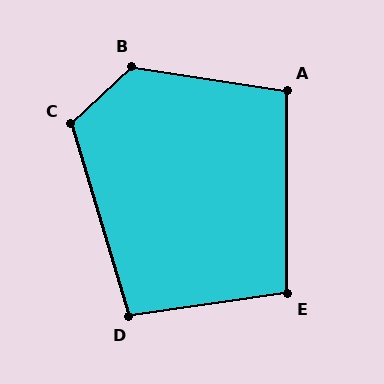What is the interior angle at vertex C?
Approximately 116 degrees (obtuse).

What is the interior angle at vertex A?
Approximately 99 degrees (obtuse).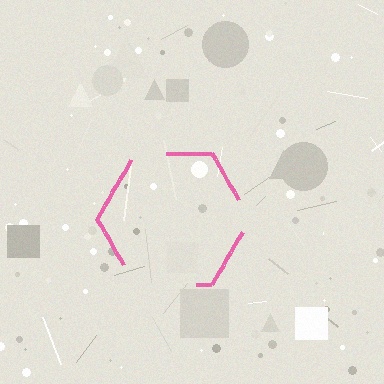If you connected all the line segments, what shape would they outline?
They would outline a hexagon.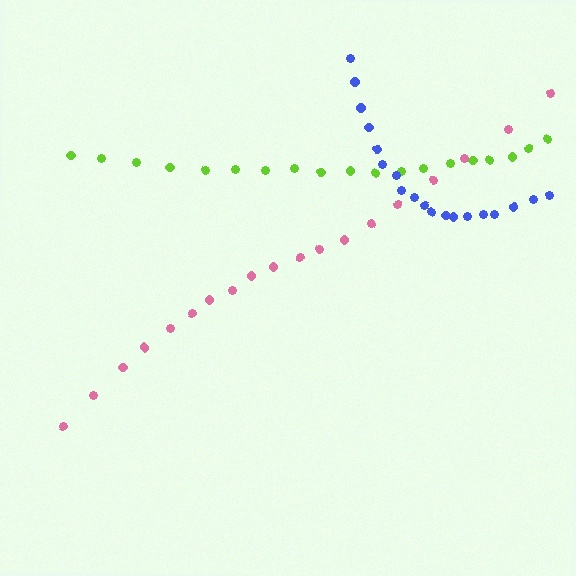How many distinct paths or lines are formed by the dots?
There are 3 distinct paths.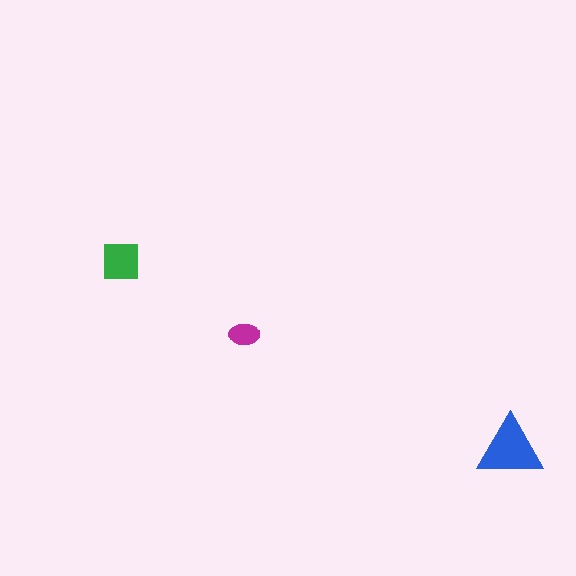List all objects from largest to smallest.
The blue triangle, the green square, the magenta ellipse.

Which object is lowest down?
The blue triangle is bottommost.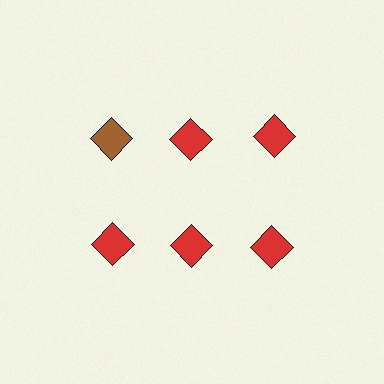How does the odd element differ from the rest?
It has a different color: brown instead of red.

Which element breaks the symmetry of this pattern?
The brown diamond in the top row, leftmost column breaks the symmetry. All other shapes are red diamonds.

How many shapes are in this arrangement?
There are 6 shapes arranged in a grid pattern.